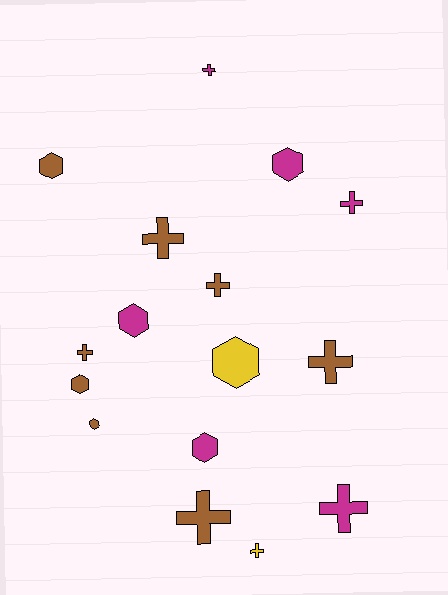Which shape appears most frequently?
Cross, with 9 objects.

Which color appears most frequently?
Brown, with 8 objects.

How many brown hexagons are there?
There are 3 brown hexagons.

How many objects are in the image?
There are 16 objects.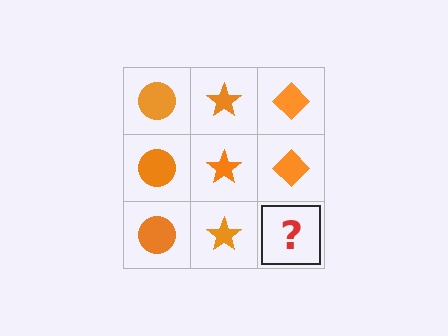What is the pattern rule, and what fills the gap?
The rule is that each column has a consistent shape. The gap should be filled with an orange diamond.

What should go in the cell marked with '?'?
The missing cell should contain an orange diamond.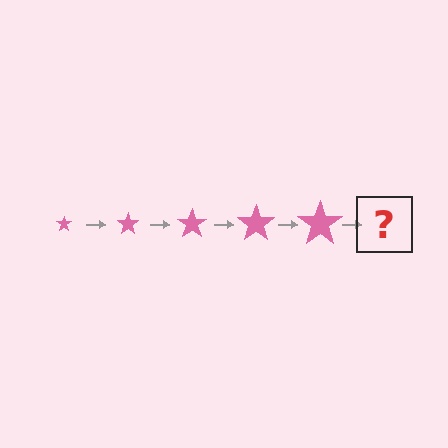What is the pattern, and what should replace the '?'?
The pattern is that the star gets progressively larger each step. The '?' should be a pink star, larger than the previous one.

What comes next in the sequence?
The next element should be a pink star, larger than the previous one.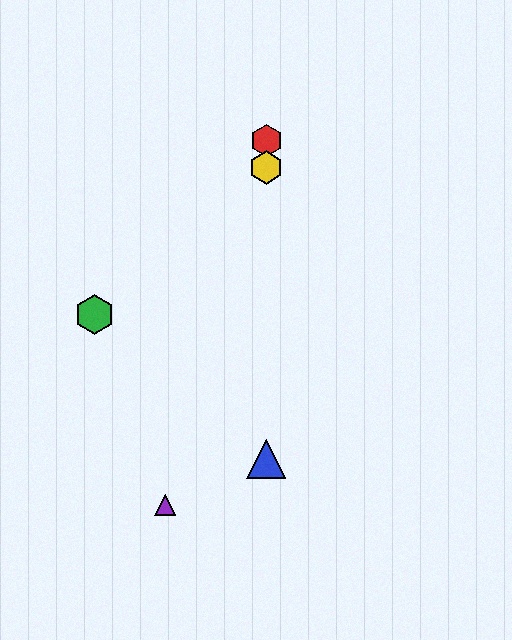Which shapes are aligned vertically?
The red hexagon, the blue triangle, the yellow hexagon are aligned vertically.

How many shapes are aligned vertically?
3 shapes (the red hexagon, the blue triangle, the yellow hexagon) are aligned vertically.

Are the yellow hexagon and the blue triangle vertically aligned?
Yes, both are at x≈266.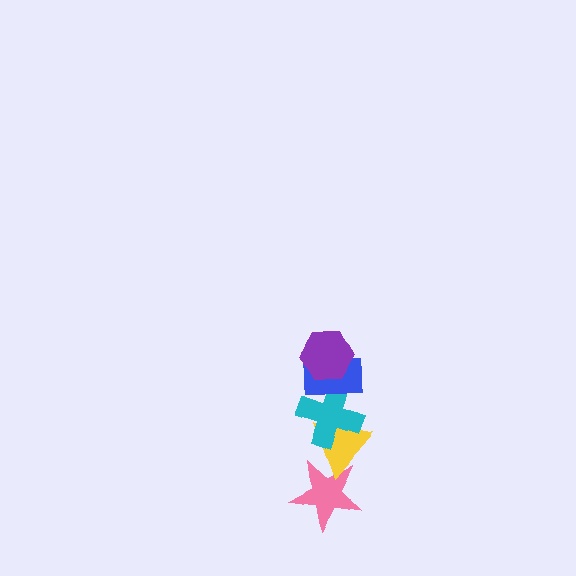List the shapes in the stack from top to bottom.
From top to bottom: the purple hexagon, the blue rectangle, the cyan cross, the yellow triangle, the pink star.